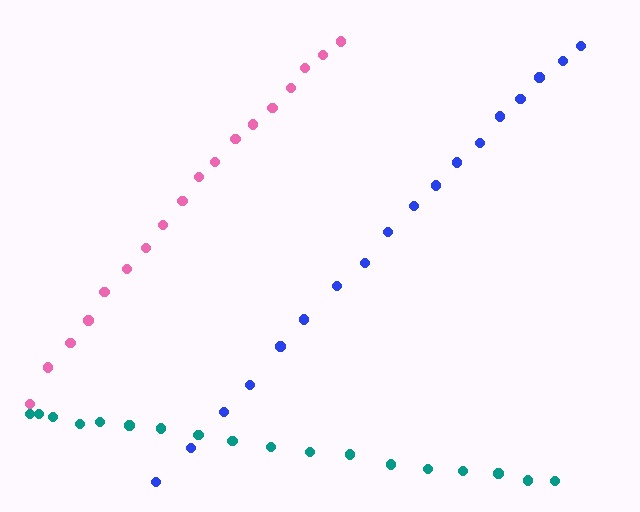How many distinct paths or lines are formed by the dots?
There are 3 distinct paths.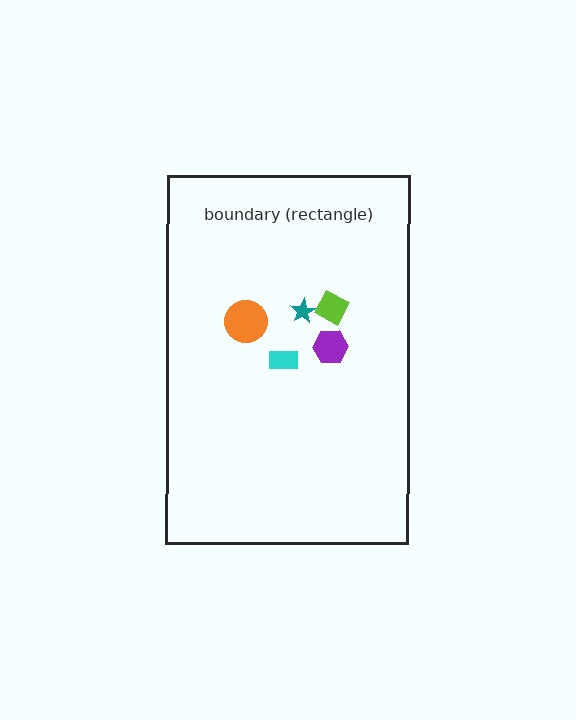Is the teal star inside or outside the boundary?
Inside.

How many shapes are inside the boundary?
5 inside, 0 outside.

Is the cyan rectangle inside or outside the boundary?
Inside.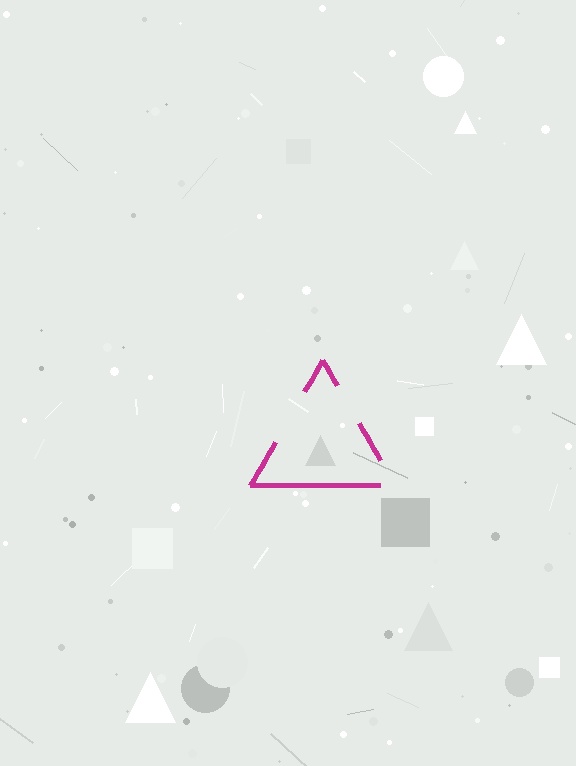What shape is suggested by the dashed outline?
The dashed outline suggests a triangle.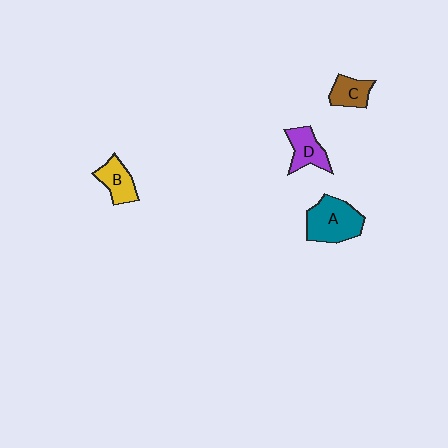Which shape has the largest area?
Shape A (teal).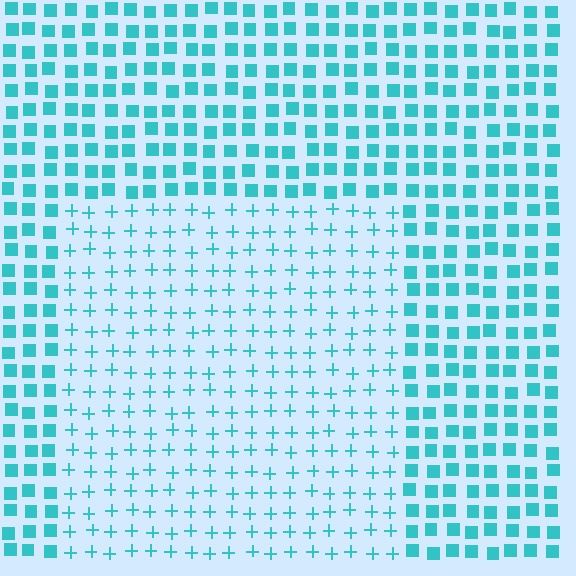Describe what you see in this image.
The image is filled with small cyan elements arranged in a uniform grid. A rectangle-shaped region contains plus signs, while the surrounding area contains squares. The boundary is defined purely by the change in element shape.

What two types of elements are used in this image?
The image uses plus signs inside the rectangle region and squares outside it.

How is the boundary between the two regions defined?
The boundary is defined by a change in element shape: plus signs inside vs. squares outside. All elements share the same color and spacing.